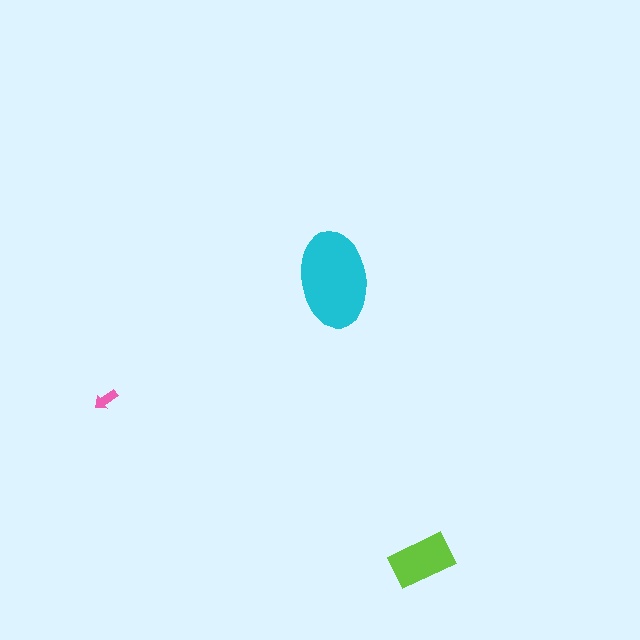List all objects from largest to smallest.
The cyan ellipse, the lime rectangle, the pink arrow.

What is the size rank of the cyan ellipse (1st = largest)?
1st.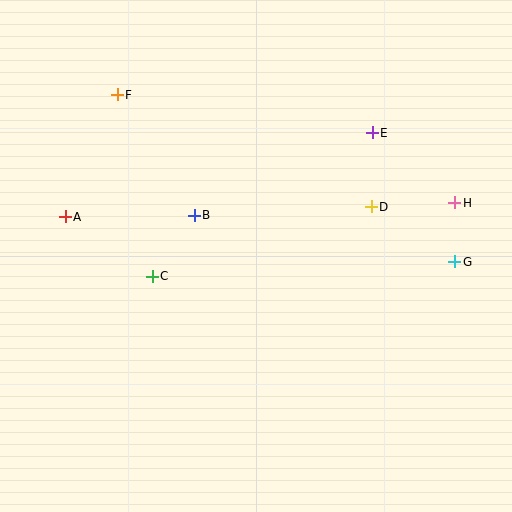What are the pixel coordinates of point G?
Point G is at (455, 262).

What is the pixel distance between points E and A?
The distance between E and A is 319 pixels.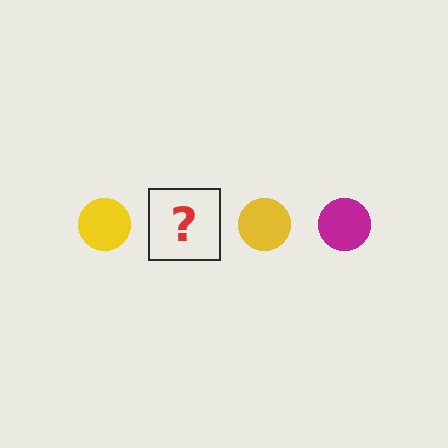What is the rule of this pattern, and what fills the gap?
The rule is that the pattern cycles through yellow, magenta circles. The gap should be filled with a magenta circle.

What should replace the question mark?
The question mark should be replaced with a magenta circle.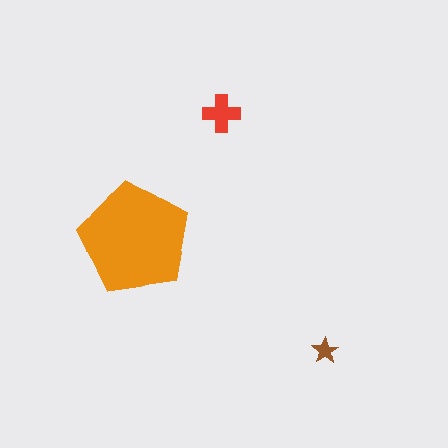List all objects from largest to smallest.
The orange pentagon, the red cross, the brown star.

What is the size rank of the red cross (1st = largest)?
2nd.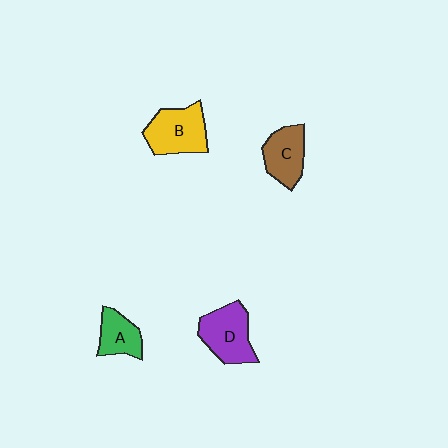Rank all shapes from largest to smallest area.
From largest to smallest: B (yellow), D (purple), C (brown), A (green).